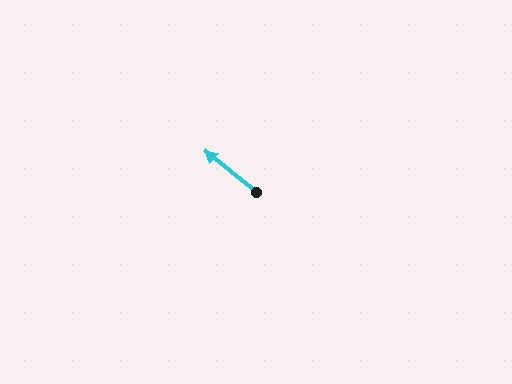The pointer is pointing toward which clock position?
Roughly 10 o'clock.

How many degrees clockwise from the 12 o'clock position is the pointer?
Approximately 309 degrees.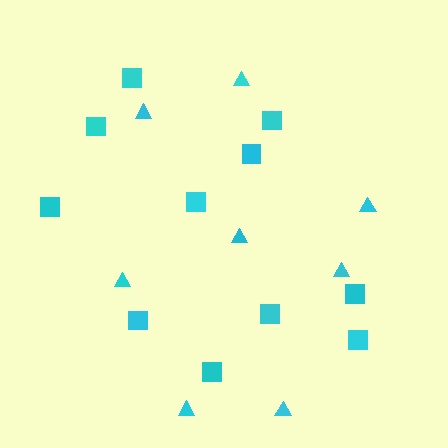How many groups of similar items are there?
There are 2 groups: one group of squares (11) and one group of triangles (8).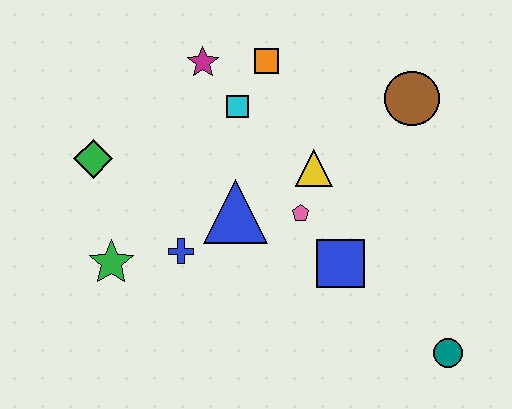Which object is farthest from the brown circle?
The green star is farthest from the brown circle.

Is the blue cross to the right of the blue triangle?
No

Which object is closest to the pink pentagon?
The yellow triangle is closest to the pink pentagon.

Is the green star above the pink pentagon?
No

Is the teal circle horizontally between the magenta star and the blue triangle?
No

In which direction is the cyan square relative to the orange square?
The cyan square is below the orange square.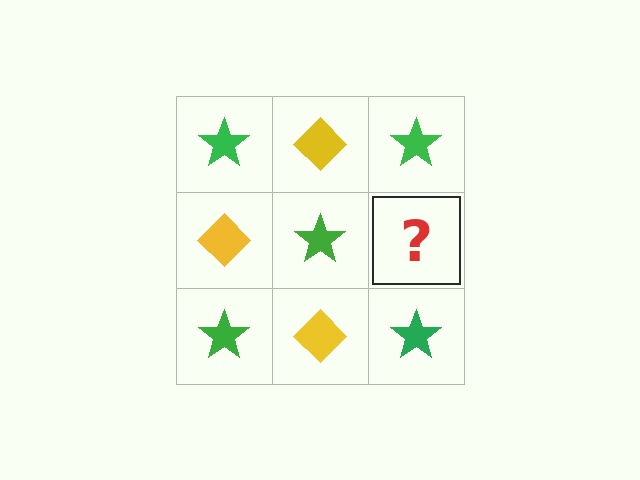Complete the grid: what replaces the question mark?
The question mark should be replaced with a yellow diamond.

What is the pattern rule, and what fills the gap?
The rule is that it alternates green star and yellow diamond in a checkerboard pattern. The gap should be filled with a yellow diamond.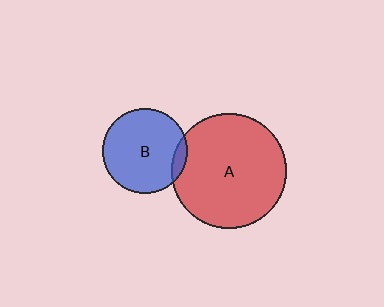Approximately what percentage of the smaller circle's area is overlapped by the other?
Approximately 10%.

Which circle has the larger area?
Circle A (red).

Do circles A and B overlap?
Yes.